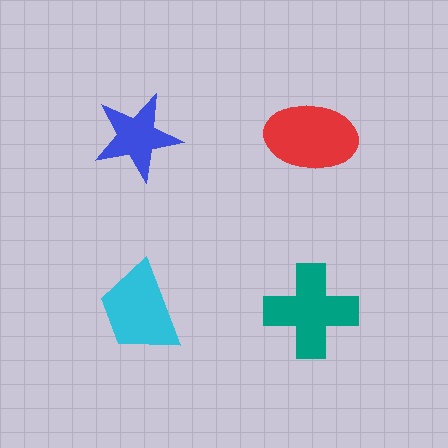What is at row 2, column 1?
A cyan trapezoid.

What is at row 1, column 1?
A blue star.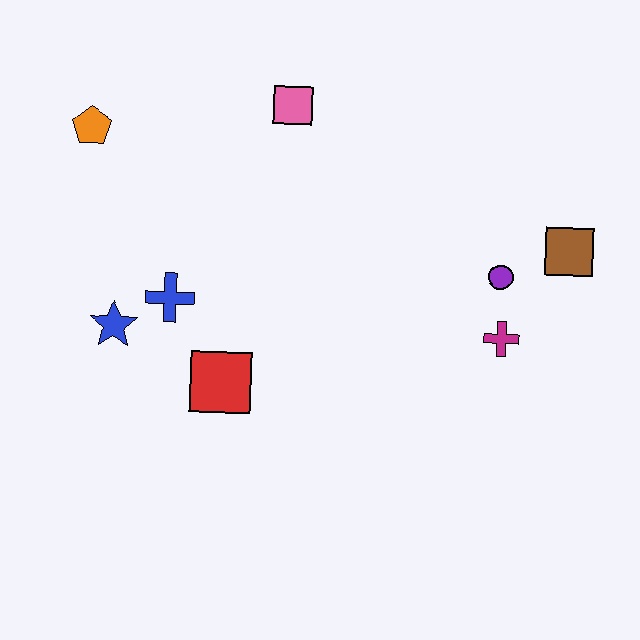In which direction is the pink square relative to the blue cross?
The pink square is above the blue cross.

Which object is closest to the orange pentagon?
The blue cross is closest to the orange pentagon.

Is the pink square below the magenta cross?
No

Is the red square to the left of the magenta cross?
Yes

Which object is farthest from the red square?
The brown square is farthest from the red square.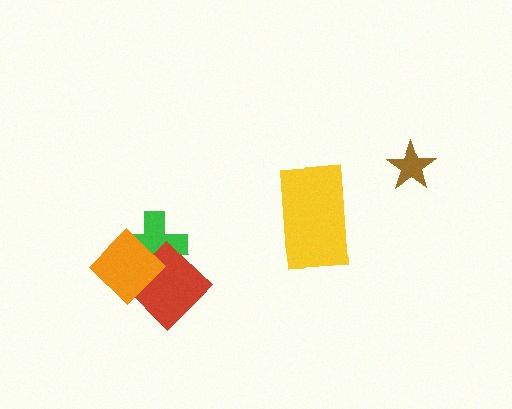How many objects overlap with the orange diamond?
2 objects overlap with the orange diamond.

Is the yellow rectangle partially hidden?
No, no other shape covers it.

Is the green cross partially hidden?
Yes, it is partially covered by another shape.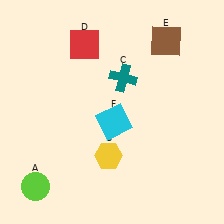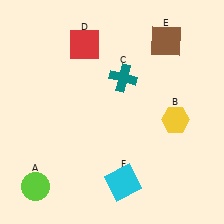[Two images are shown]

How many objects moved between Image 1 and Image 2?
2 objects moved between the two images.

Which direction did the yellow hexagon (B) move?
The yellow hexagon (B) moved right.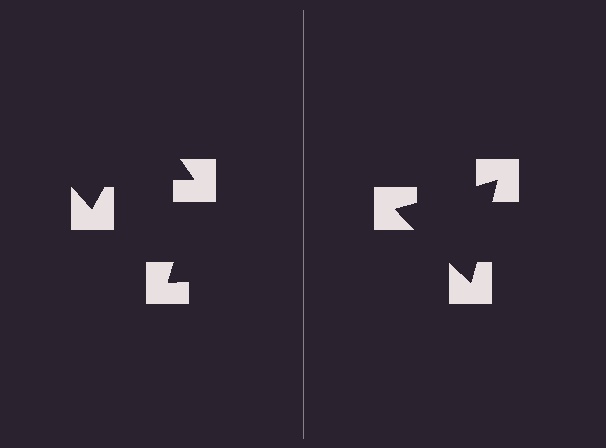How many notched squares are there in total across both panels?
6 — 3 on each side.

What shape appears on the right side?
An illusory triangle.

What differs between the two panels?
The notched squares are positioned identically on both sides; only the wedge orientations differ. On the right they align to a triangle; on the left they are misaligned.